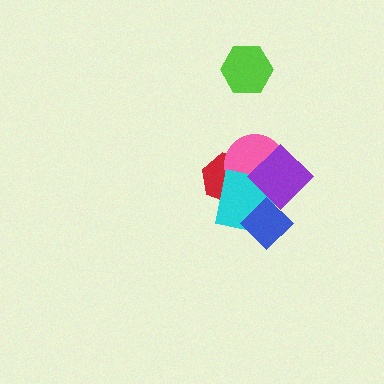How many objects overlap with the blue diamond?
2 objects overlap with the blue diamond.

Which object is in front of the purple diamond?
The blue diamond is in front of the purple diamond.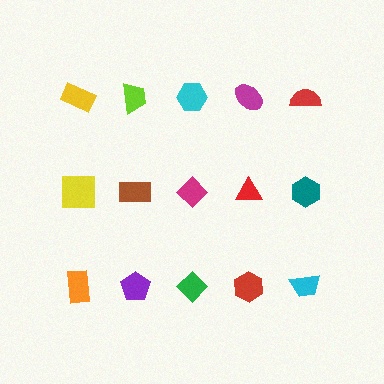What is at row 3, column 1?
An orange rectangle.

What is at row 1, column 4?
A magenta ellipse.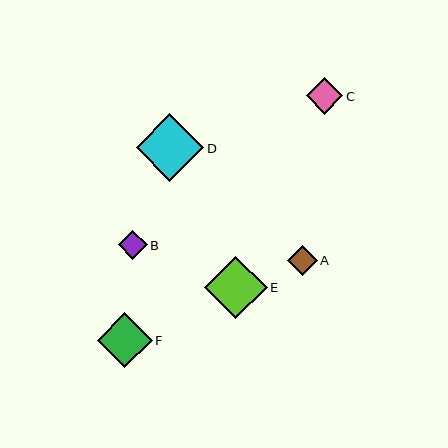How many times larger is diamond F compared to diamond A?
Diamond F is approximately 1.9 times the size of diamond A.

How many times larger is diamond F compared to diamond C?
Diamond F is approximately 1.5 times the size of diamond C.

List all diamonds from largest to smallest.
From largest to smallest: D, E, F, C, A, B.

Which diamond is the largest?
Diamond D is the largest with a size of approximately 67 pixels.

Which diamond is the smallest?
Diamond B is the smallest with a size of approximately 29 pixels.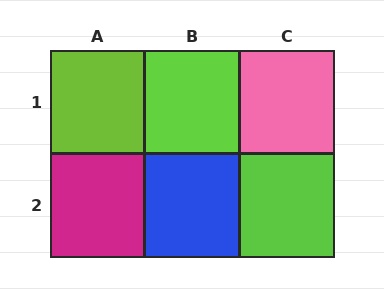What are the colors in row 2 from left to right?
Magenta, blue, lime.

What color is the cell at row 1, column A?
Lime.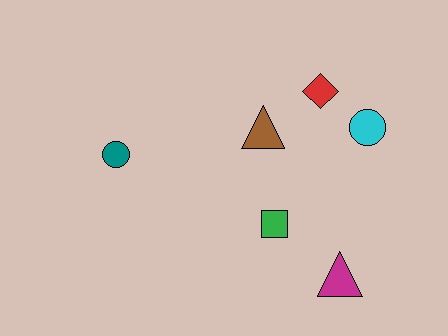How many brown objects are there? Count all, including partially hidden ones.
There is 1 brown object.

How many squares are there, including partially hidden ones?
There is 1 square.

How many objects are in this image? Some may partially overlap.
There are 6 objects.